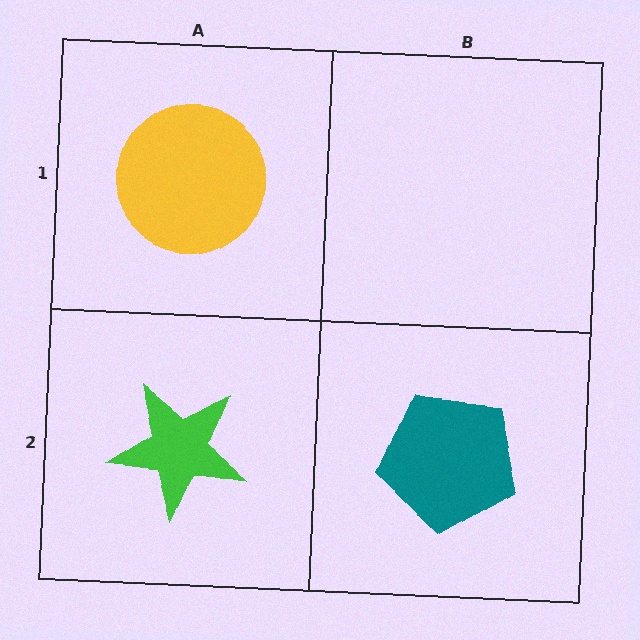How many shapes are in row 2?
2 shapes.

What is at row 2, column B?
A teal pentagon.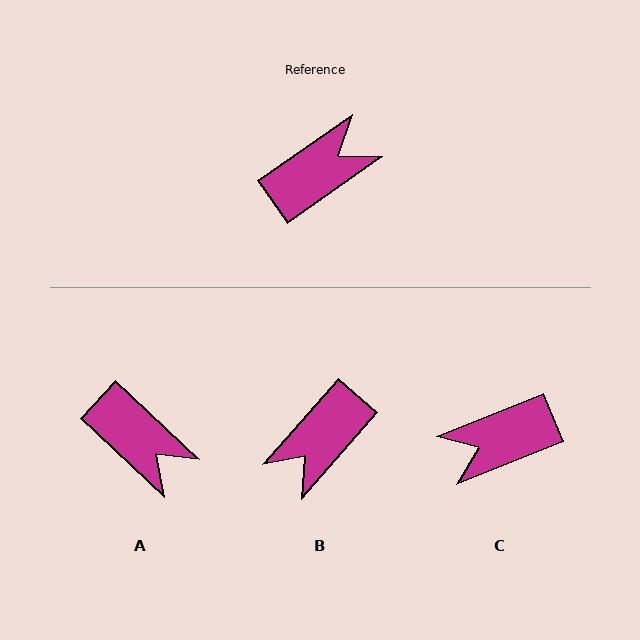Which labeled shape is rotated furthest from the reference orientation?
C, about 167 degrees away.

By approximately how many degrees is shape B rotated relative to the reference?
Approximately 167 degrees clockwise.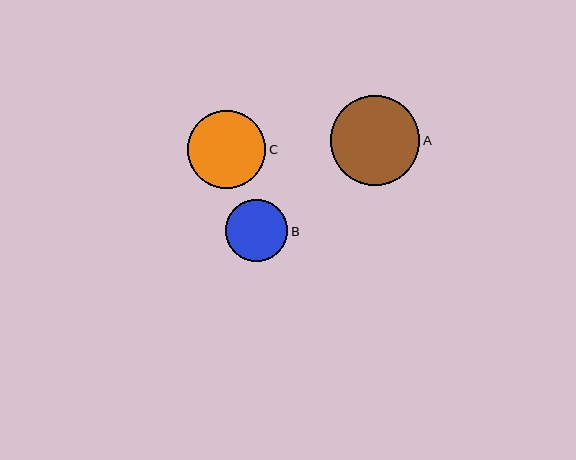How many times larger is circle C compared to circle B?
Circle C is approximately 1.3 times the size of circle B.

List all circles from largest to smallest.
From largest to smallest: A, C, B.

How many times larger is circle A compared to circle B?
Circle A is approximately 1.4 times the size of circle B.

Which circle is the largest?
Circle A is the largest with a size of approximately 89 pixels.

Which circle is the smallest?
Circle B is the smallest with a size of approximately 62 pixels.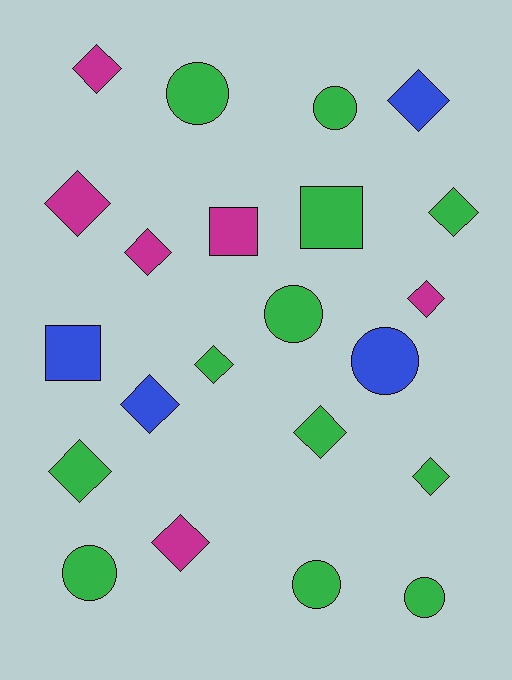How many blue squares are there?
There is 1 blue square.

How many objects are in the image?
There are 22 objects.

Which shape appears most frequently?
Diamond, with 12 objects.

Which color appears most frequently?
Green, with 12 objects.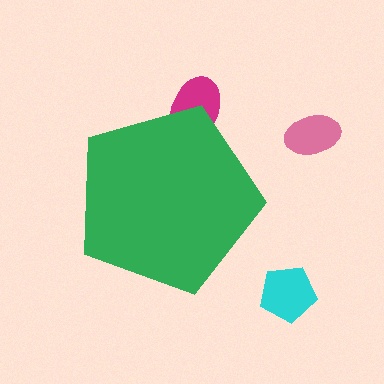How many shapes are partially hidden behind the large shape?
1 shape is partially hidden.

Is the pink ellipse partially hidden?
No, the pink ellipse is fully visible.